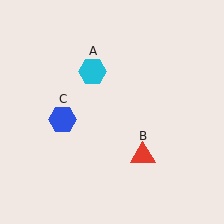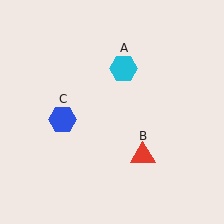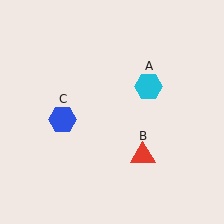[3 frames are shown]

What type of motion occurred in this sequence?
The cyan hexagon (object A) rotated clockwise around the center of the scene.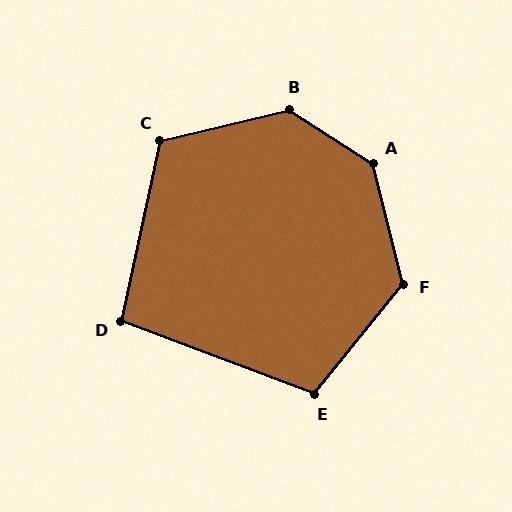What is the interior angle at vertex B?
Approximately 134 degrees (obtuse).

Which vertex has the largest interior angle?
A, at approximately 136 degrees.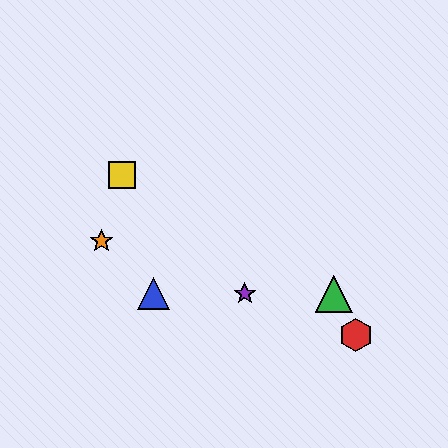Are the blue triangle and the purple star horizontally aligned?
Yes, both are at y≈294.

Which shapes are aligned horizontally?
The blue triangle, the green triangle, the purple star are aligned horizontally.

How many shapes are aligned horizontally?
3 shapes (the blue triangle, the green triangle, the purple star) are aligned horizontally.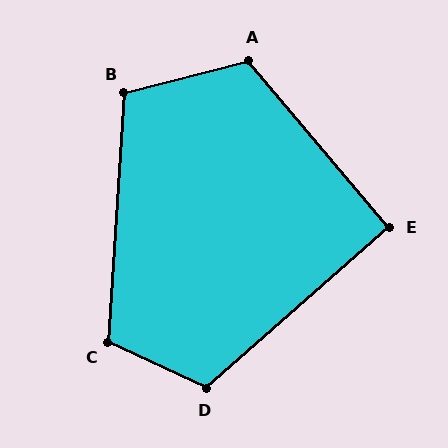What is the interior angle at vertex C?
Approximately 112 degrees (obtuse).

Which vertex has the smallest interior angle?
E, at approximately 91 degrees.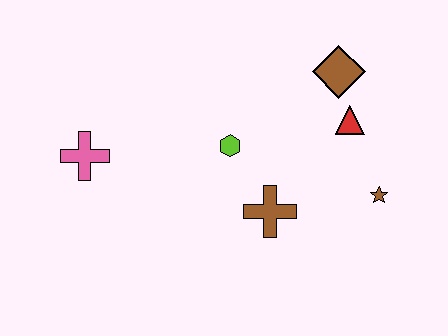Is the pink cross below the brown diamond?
Yes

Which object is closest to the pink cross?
The lime hexagon is closest to the pink cross.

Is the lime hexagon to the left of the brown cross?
Yes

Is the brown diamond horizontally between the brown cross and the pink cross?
No